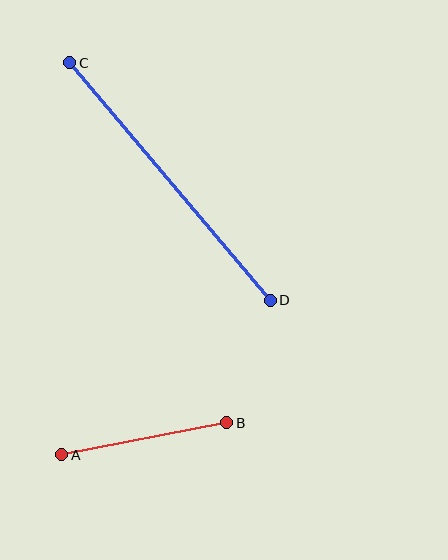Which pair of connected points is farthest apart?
Points C and D are farthest apart.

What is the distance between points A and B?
The distance is approximately 168 pixels.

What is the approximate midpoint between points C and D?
The midpoint is at approximately (170, 181) pixels.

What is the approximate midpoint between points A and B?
The midpoint is at approximately (144, 439) pixels.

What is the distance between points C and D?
The distance is approximately 311 pixels.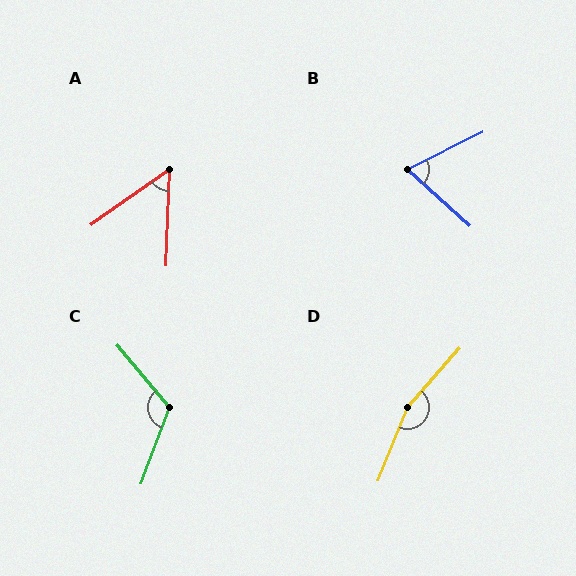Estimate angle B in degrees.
Approximately 69 degrees.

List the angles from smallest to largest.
A (53°), B (69°), C (120°), D (160°).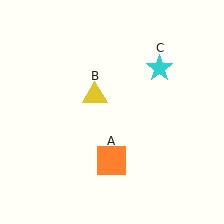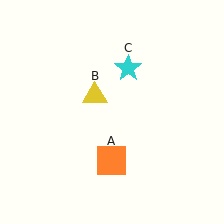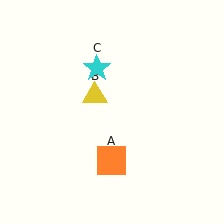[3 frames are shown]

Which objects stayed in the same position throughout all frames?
Orange square (object A) and yellow triangle (object B) remained stationary.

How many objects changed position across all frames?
1 object changed position: cyan star (object C).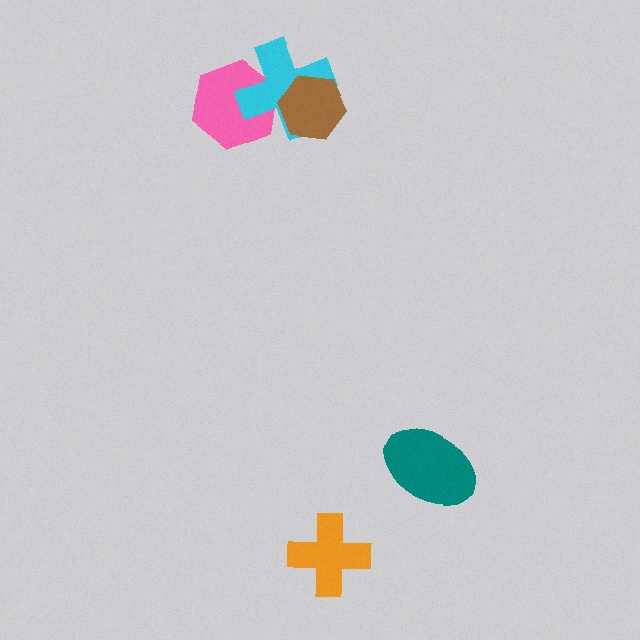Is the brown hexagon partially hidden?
No, no other shape covers it.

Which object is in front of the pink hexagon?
The cyan cross is in front of the pink hexagon.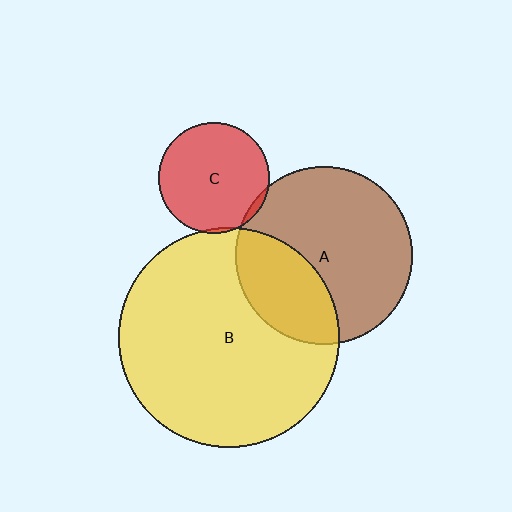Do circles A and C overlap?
Yes.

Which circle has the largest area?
Circle B (yellow).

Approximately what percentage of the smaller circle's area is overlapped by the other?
Approximately 5%.